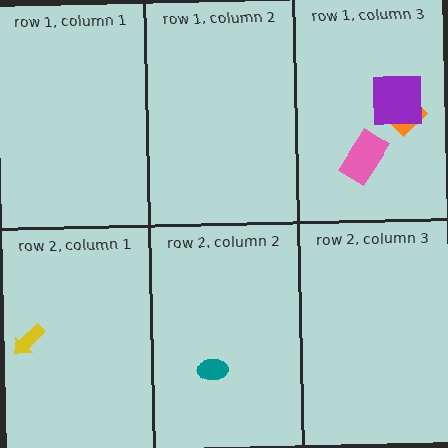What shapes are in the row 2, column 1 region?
The yellow arrow.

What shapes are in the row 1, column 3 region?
The orange diamond, the pink rectangle, the purple square.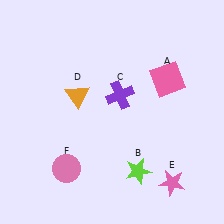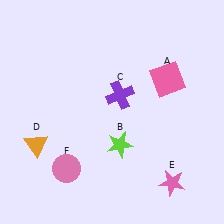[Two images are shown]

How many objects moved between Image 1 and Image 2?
2 objects moved between the two images.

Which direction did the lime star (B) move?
The lime star (B) moved up.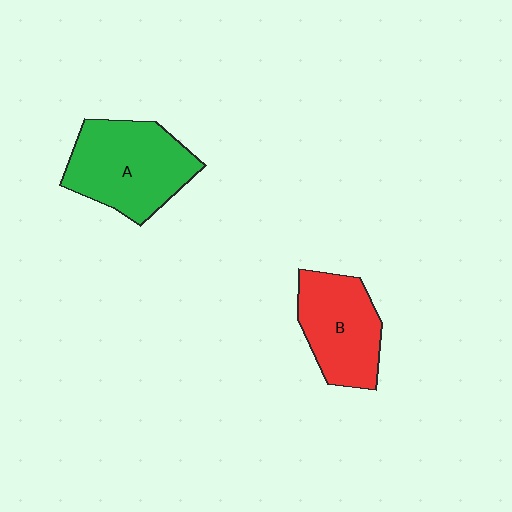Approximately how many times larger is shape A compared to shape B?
Approximately 1.2 times.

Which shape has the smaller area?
Shape B (red).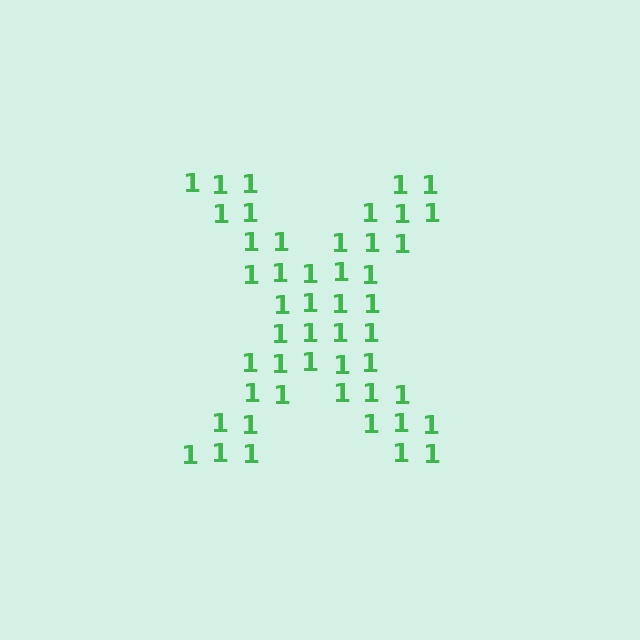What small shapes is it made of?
It is made of small digit 1's.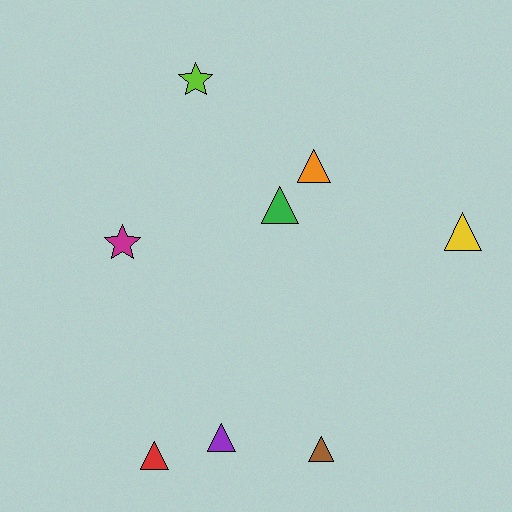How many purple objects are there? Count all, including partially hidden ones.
There is 1 purple object.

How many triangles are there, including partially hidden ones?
There are 6 triangles.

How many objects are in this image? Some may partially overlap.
There are 8 objects.